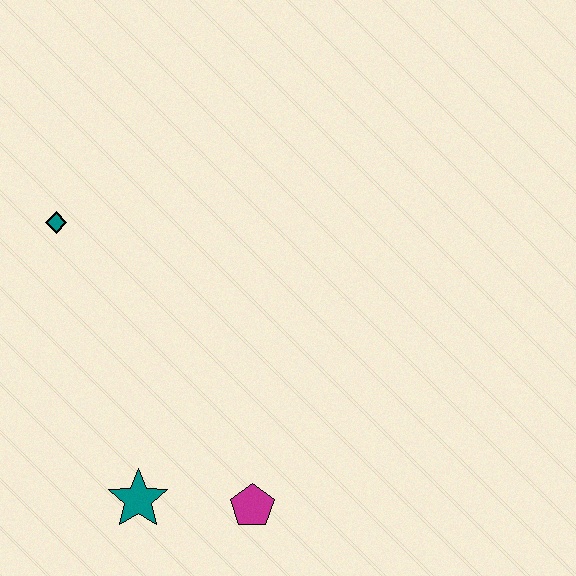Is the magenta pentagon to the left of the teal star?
No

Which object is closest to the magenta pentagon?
The teal star is closest to the magenta pentagon.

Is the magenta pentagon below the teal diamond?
Yes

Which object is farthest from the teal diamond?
The magenta pentagon is farthest from the teal diamond.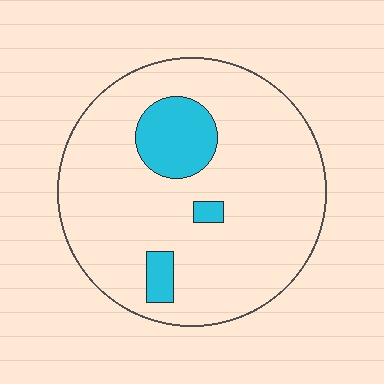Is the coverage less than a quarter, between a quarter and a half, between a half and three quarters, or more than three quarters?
Less than a quarter.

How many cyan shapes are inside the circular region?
3.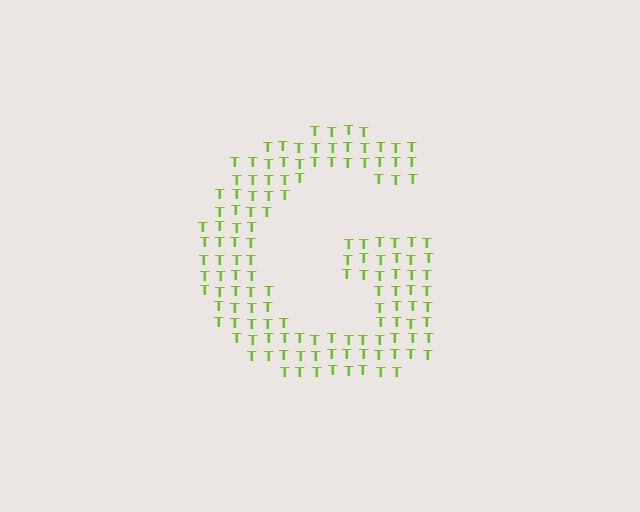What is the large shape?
The large shape is the letter G.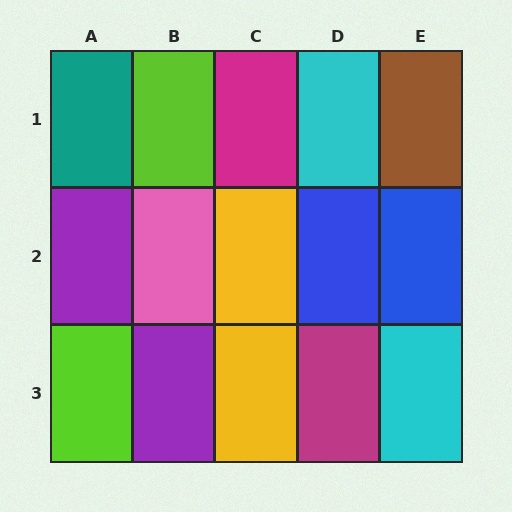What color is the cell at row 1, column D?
Cyan.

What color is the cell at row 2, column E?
Blue.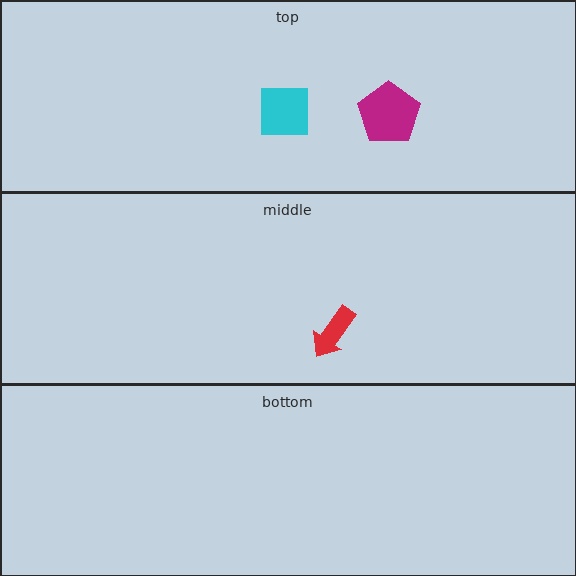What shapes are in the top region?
The cyan square, the magenta pentagon.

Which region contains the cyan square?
The top region.